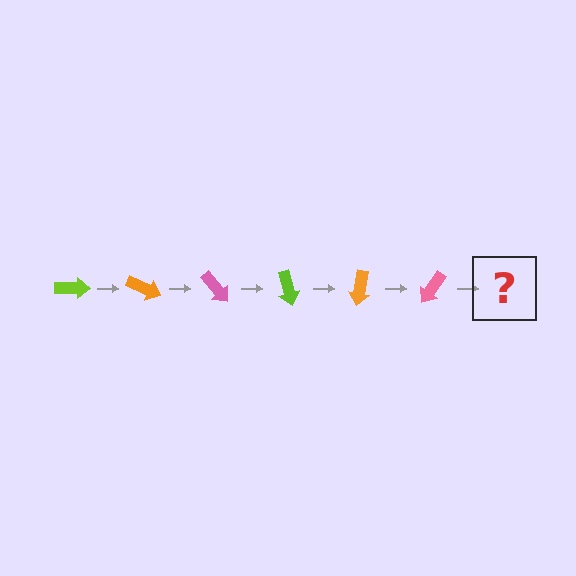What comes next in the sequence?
The next element should be a lime arrow, rotated 150 degrees from the start.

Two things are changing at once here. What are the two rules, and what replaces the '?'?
The two rules are that it rotates 25 degrees each step and the color cycles through lime, orange, and pink. The '?' should be a lime arrow, rotated 150 degrees from the start.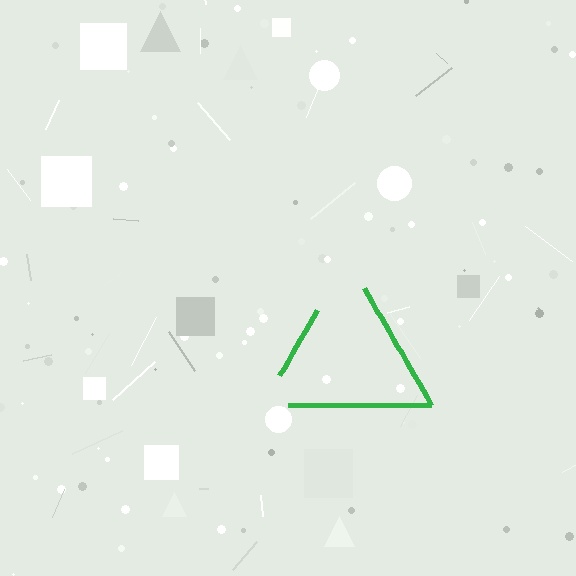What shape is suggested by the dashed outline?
The dashed outline suggests a triangle.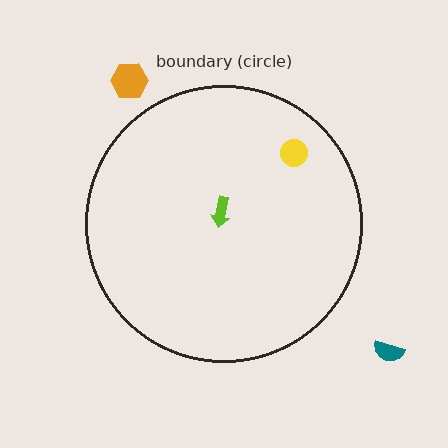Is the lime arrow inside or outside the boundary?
Inside.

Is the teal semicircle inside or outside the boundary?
Outside.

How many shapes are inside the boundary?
2 inside, 2 outside.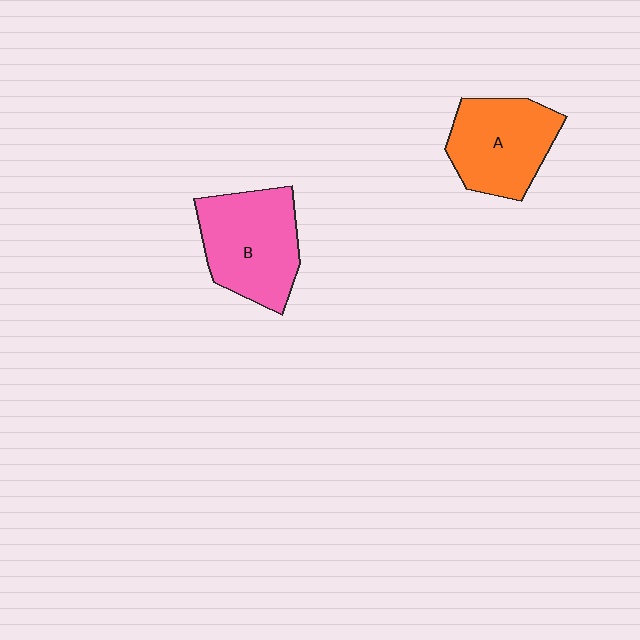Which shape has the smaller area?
Shape A (orange).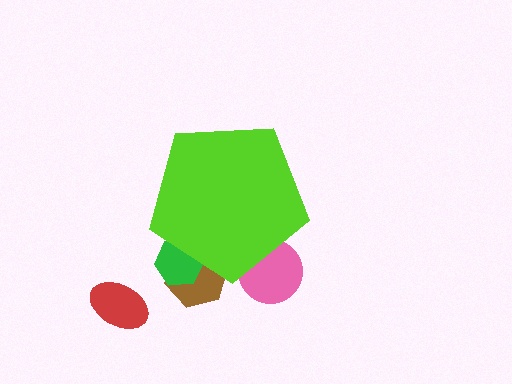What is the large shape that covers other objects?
A lime pentagon.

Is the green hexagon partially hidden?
Yes, the green hexagon is partially hidden behind the lime pentagon.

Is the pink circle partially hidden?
Yes, the pink circle is partially hidden behind the lime pentagon.